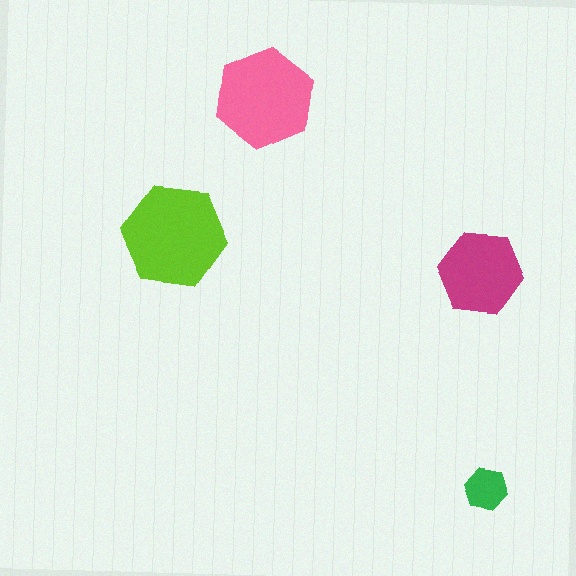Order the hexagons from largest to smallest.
the lime one, the pink one, the magenta one, the green one.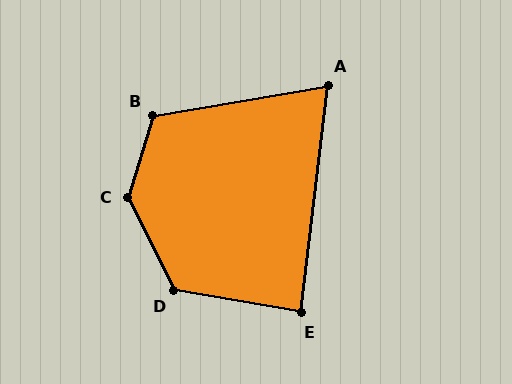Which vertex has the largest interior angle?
C, at approximately 137 degrees.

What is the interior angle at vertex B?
Approximately 117 degrees (obtuse).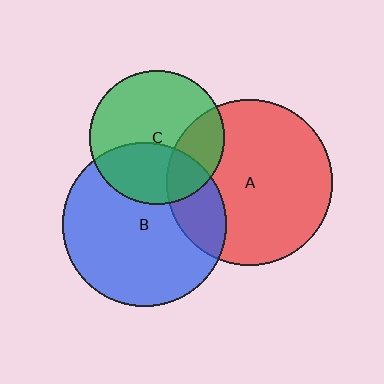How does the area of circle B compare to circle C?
Approximately 1.5 times.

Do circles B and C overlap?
Yes.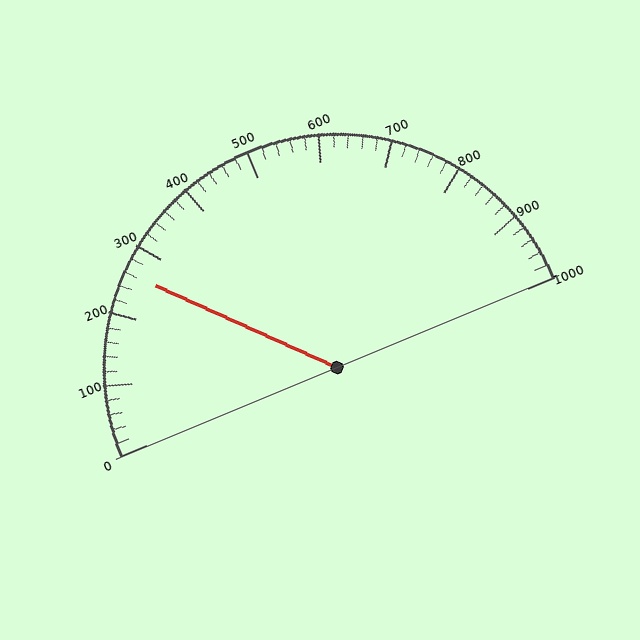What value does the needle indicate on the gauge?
The needle indicates approximately 260.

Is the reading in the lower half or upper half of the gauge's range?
The reading is in the lower half of the range (0 to 1000).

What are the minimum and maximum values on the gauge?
The gauge ranges from 0 to 1000.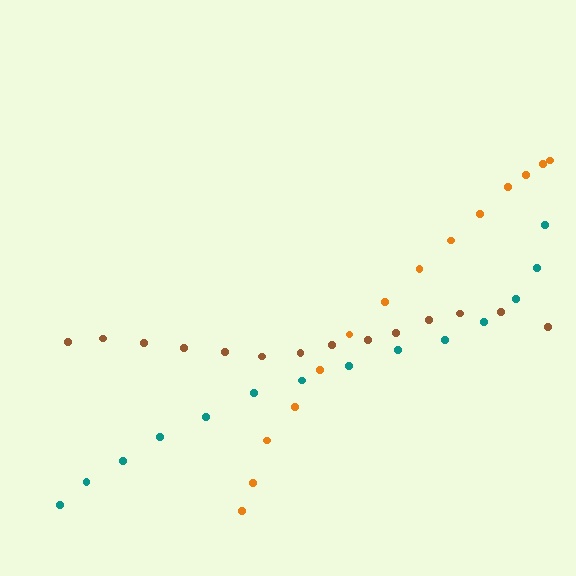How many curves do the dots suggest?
There are 3 distinct paths.